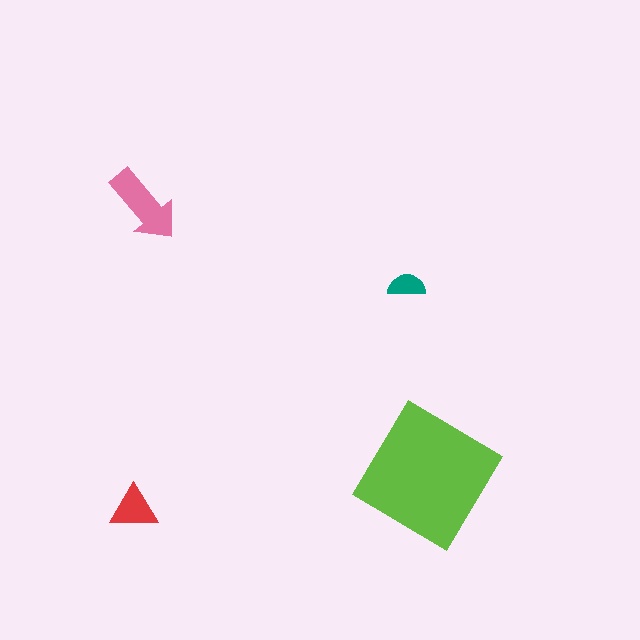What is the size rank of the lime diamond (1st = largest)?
1st.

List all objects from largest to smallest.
The lime diamond, the pink arrow, the red triangle, the teal semicircle.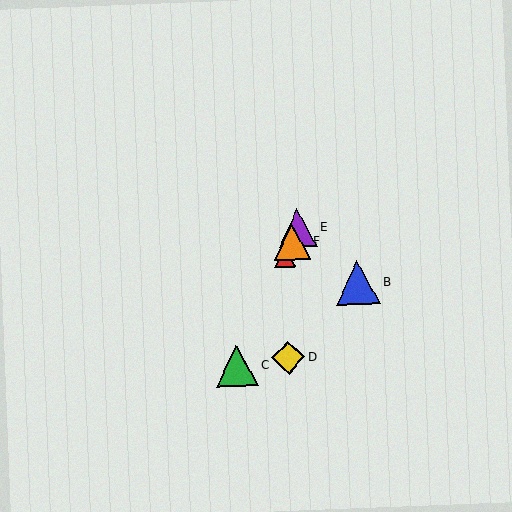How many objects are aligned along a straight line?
4 objects (A, C, E, F) are aligned along a straight line.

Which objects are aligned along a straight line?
Objects A, C, E, F are aligned along a straight line.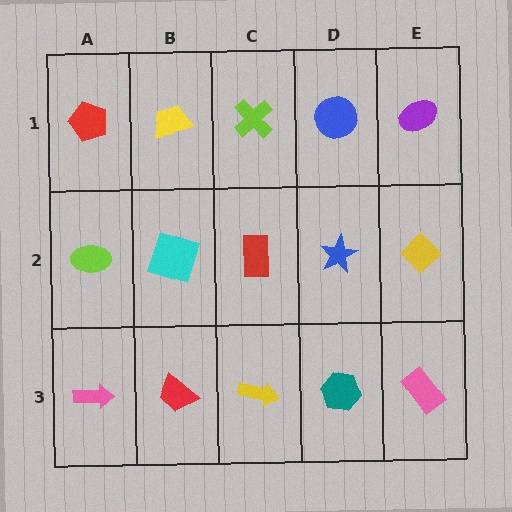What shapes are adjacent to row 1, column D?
A blue star (row 2, column D), a lime cross (row 1, column C), a purple ellipse (row 1, column E).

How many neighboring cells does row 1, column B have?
3.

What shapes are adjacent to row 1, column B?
A cyan square (row 2, column B), a red pentagon (row 1, column A), a lime cross (row 1, column C).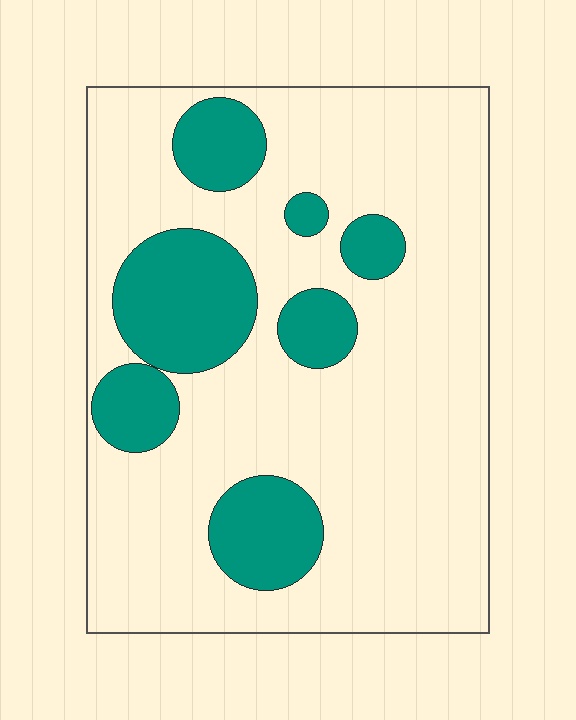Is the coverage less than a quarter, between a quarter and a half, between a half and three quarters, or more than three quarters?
Less than a quarter.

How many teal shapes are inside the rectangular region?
7.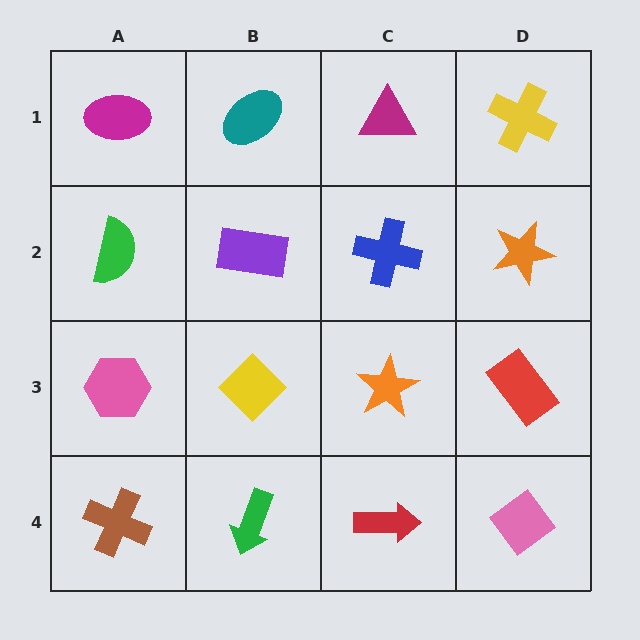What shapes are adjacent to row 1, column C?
A blue cross (row 2, column C), a teal ellipse (row 1, column B), a yellow cross (row 1, column D).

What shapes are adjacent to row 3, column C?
A blue cross (row 2, column C), a red arrow (row 4, column C), a yellow diamond (row 3, column B), a red rectangle (row 3, column D).